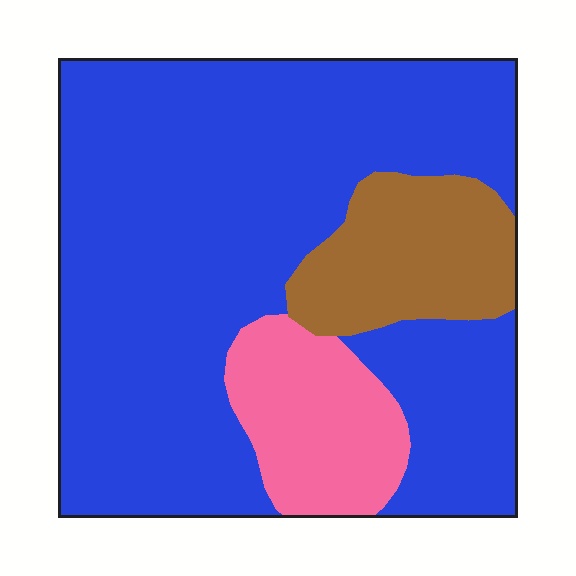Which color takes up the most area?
Blue, at roughly 75%.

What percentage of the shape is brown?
Brown takes up about one eighth (1/8) of the shape.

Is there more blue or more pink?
Blue.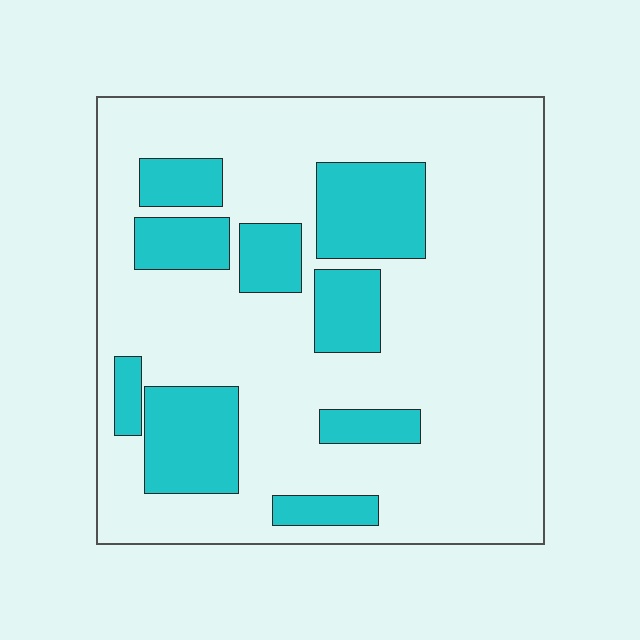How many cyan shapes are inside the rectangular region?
9.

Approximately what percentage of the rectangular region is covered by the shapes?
Approximately 25%.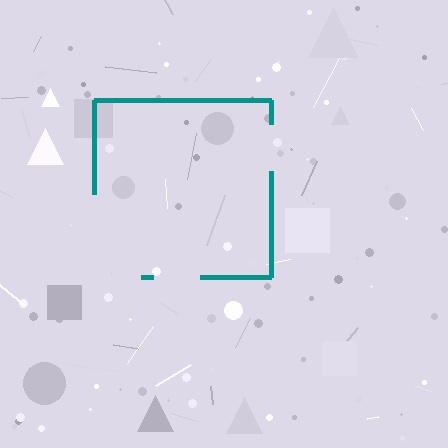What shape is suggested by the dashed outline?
The dashed outline suggests a square.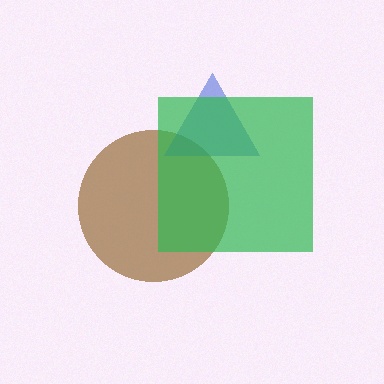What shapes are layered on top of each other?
The layered shapes are: a brown circle, a blue triangle, a green square.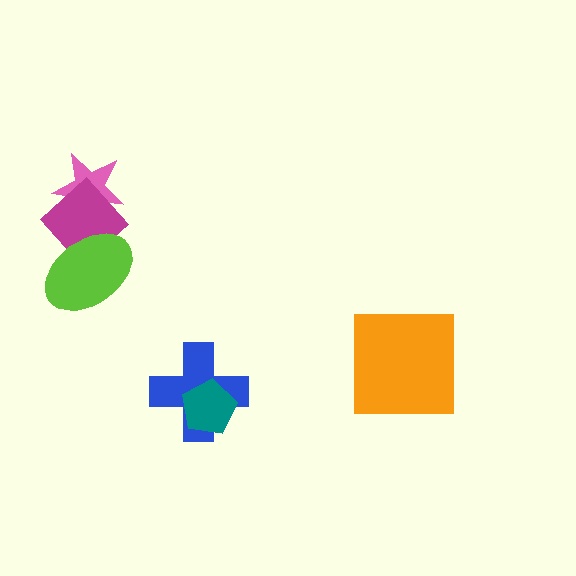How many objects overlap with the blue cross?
1 object overlaps with the blue cross.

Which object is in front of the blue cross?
The teal pentagon is in front of the blue cross.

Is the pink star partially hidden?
Yes, it is partially covered by another shape.